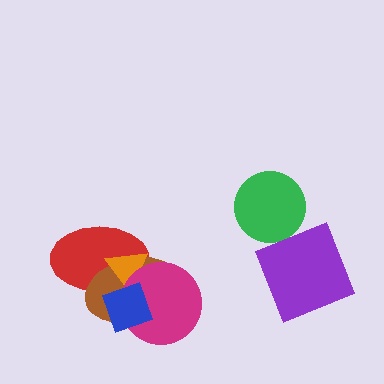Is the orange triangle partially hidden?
Yes, it is partially covered by another shape.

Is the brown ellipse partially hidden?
Yes, it is partially covered by another shape.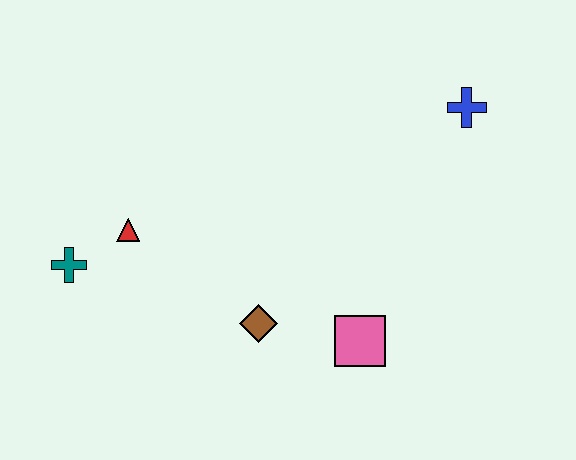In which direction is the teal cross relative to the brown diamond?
The teal cross is to the left of the brown diamond.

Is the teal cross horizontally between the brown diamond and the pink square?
No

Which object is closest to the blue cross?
The pink square is closest to the blue cross.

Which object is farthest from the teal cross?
The blue cross is farthest from the teal cross.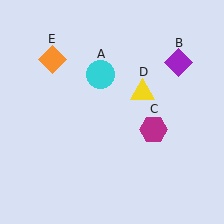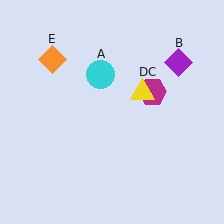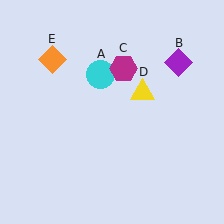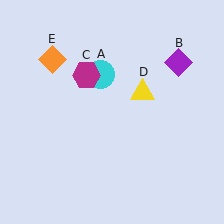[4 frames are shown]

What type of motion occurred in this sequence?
The magenta hexagon (object C) rotated counterclockwise around the center of the scene.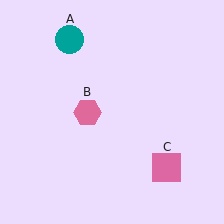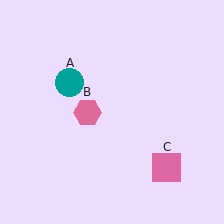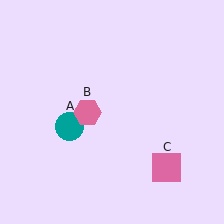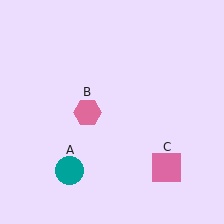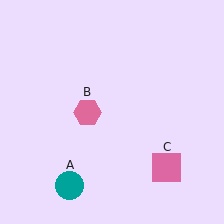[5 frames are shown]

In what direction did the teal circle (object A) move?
The teal circle (object A) moved down.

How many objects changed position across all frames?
1 object changed position: teal circle (object A).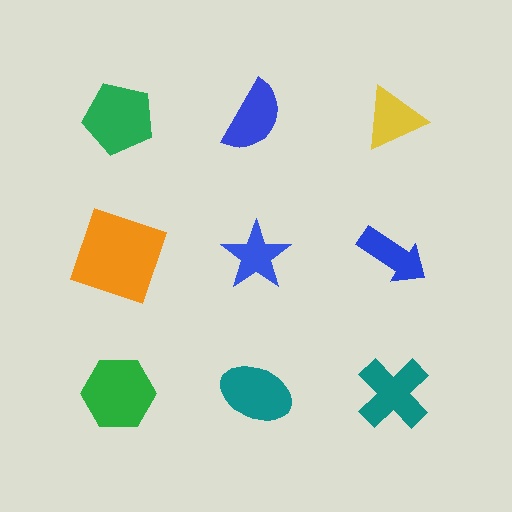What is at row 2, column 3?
A blue arrow.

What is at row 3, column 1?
A green hexagon.